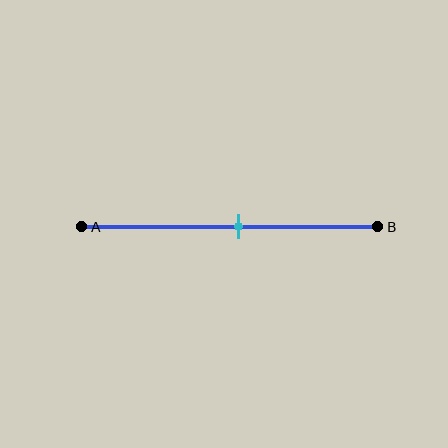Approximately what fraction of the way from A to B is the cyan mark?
The cyan mark is approximately 55% of the way from A to B.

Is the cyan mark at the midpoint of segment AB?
No, the mark is at about 55% from A, not at the 50% midpoint.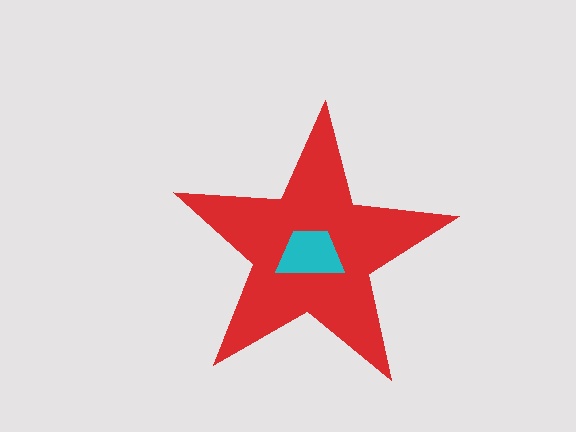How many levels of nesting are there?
2.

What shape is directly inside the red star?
The cyan trapezoid.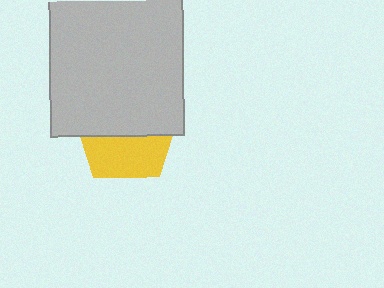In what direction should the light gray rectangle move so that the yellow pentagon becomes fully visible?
The light gray rectangle should move up. That is the shortest direction to clear the overlap and leave the yellow pentagon fully visible.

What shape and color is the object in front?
The object in front is a light gray rectangle.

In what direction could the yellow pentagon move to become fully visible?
The yellow pentagon could move down. That would shift it out from behind the light gray rectangle entirely.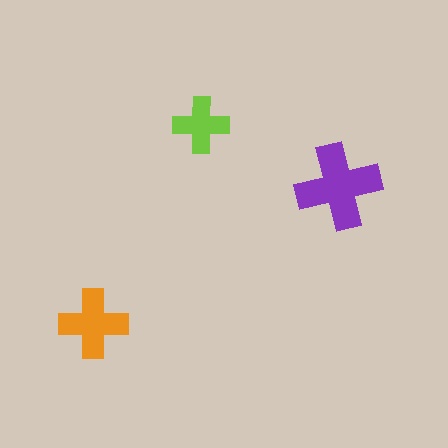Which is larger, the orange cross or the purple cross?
The purple one.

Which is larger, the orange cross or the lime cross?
The orange one.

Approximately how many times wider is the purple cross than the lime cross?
About 1.5 times wider.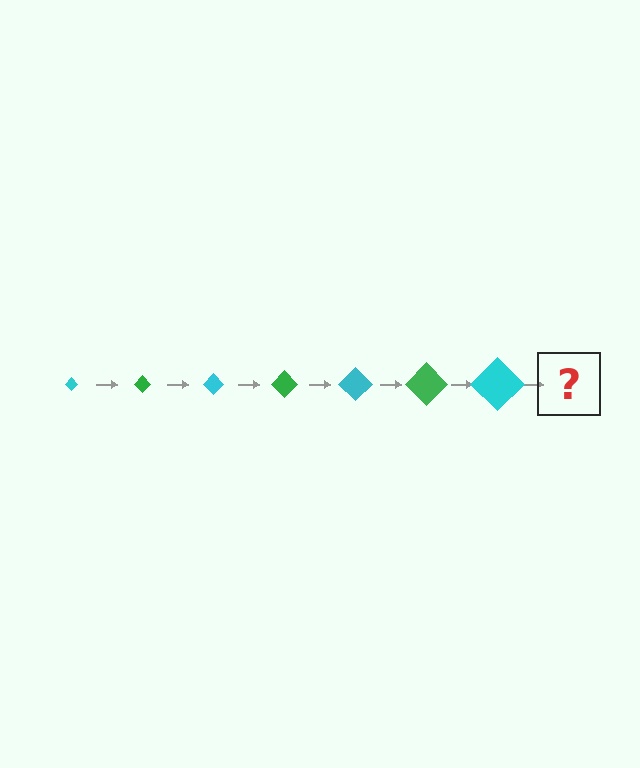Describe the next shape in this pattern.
It should be a green diamond, larger than the previous one.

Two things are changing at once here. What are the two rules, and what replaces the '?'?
The two rules are that the diamond grows larger each step and the color cycles through cyan and green. The '?' should be a green diamond, larger than the previous one.